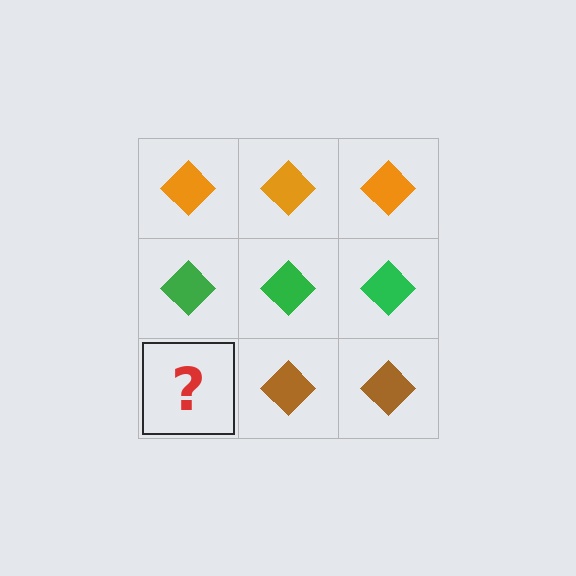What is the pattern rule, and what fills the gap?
The rule is that each row has a consistent color. The gap should be filled with a brown diamond.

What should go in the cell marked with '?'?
The missing cell should contain a brown diamond.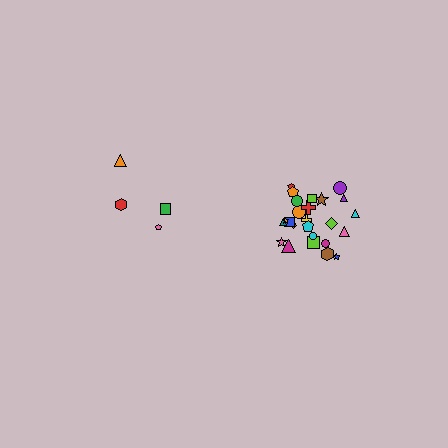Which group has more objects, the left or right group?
The right group.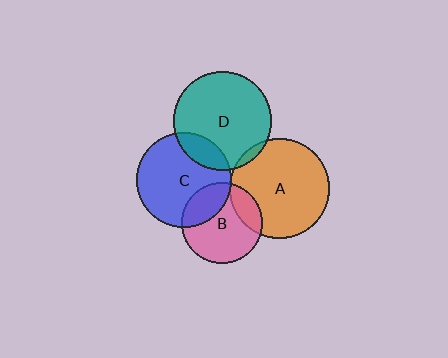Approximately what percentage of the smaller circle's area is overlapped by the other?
Approximately 5%.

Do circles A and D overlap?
Yes.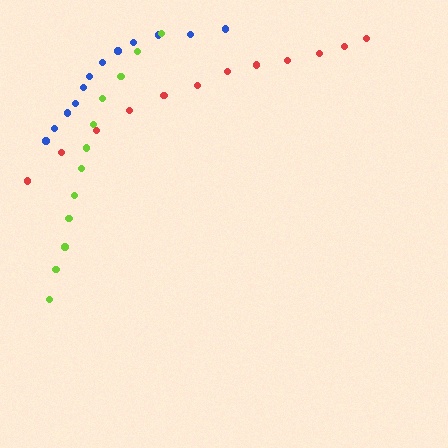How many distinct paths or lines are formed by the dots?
There are 3 distinct paths.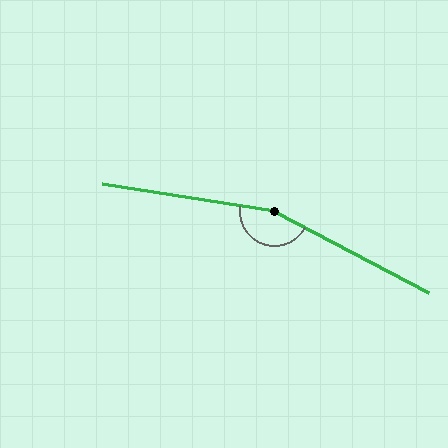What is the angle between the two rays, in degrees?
Approximately 161 degrees.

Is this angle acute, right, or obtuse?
It is obtuse.